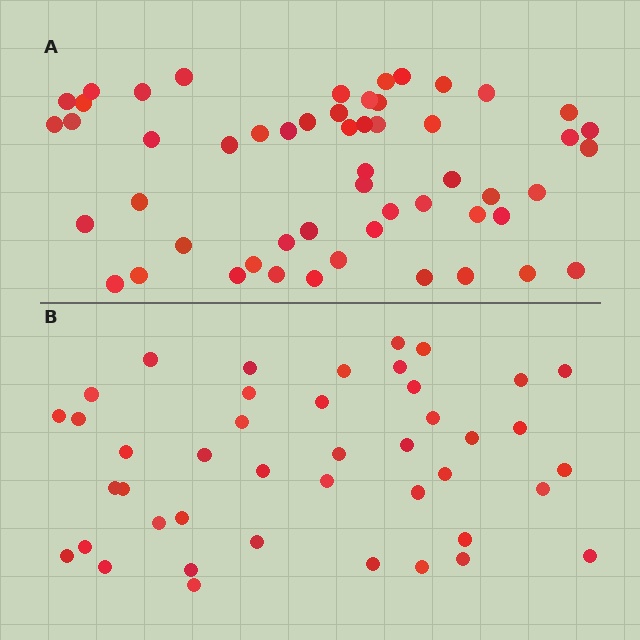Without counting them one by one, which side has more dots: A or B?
Region A (the top region) has more dots.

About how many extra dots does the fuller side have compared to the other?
Region A has roughly 12 or so more dots than region B.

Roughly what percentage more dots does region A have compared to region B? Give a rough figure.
About 25% more.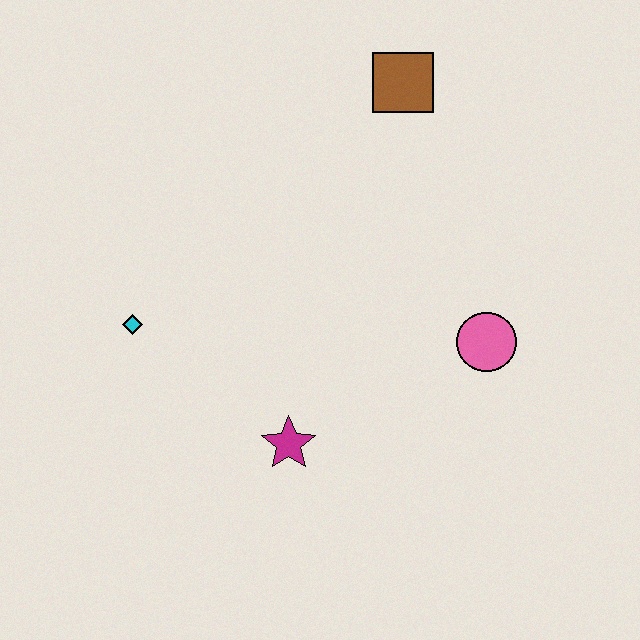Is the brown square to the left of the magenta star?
No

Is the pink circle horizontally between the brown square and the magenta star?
No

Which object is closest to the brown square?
The pink circle is closest to the brown square.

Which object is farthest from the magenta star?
The brown square is farthest from the magenta star.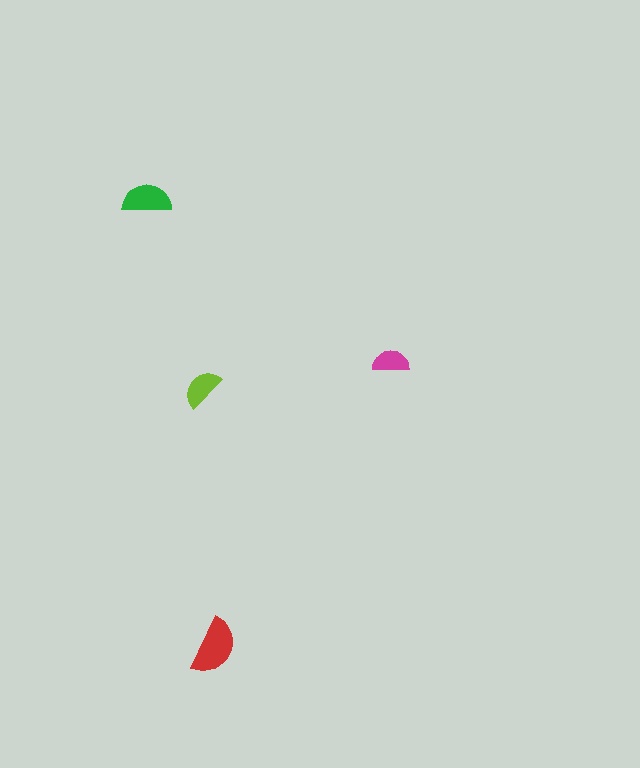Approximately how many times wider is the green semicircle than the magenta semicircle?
About 1.5 times wider.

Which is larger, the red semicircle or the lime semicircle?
The red one.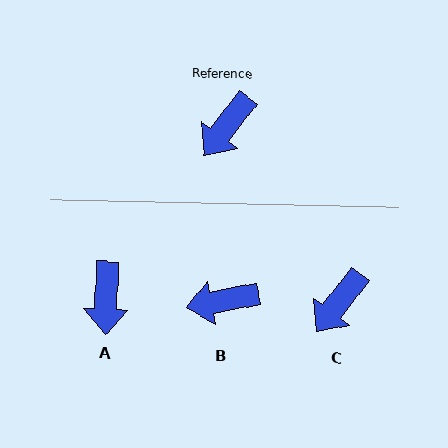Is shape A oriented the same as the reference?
No, it is off by about 35 degrees.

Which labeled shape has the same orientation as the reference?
C.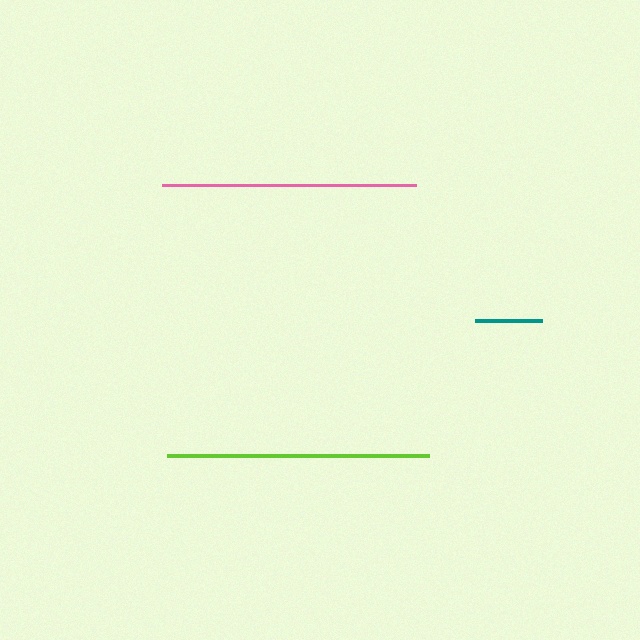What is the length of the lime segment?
The lime segment is approximately 262 pixels long.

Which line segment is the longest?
The lime line is the longest at approximately 262 pixels.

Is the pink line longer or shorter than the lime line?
The lime line is longer than the pink line.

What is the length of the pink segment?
The pink segment is approximately 254 pixels long.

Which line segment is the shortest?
The teal line is the shortest at approximately 66 pixels.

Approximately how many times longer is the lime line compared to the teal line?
The lime line is approximately 4.0 times the length of the teal line.